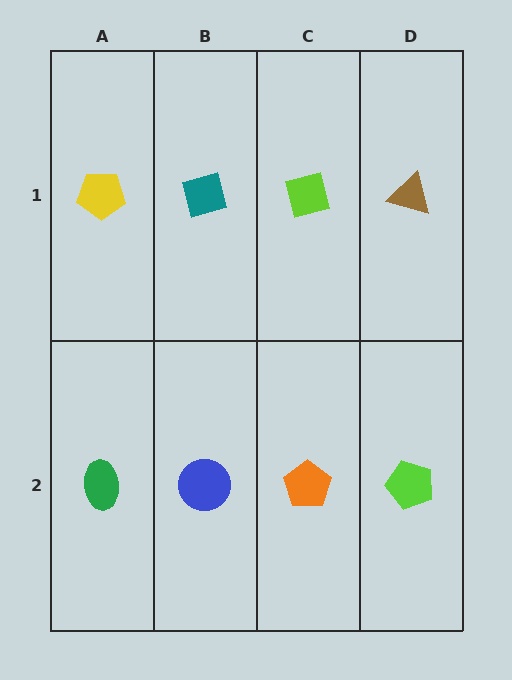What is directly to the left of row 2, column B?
A green ellipse.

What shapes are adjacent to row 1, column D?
A lime pentagon (row 2, column D), a lime square (row 1, column C).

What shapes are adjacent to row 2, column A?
A yellow pentagon (row 1, column A), a blue circle (row 2, column B).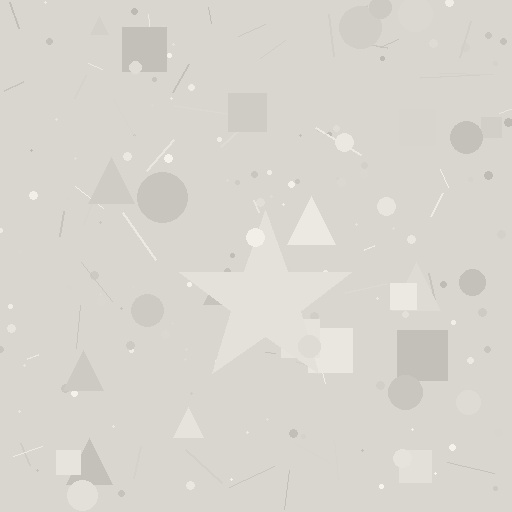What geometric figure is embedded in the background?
A star is embedded in the background.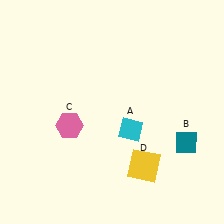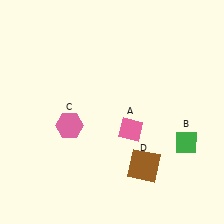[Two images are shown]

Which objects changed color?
A changed from cyan to pink. B changed from teal to green. D changed from yellow to brown.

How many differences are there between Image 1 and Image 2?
There are 3 differences between the two images.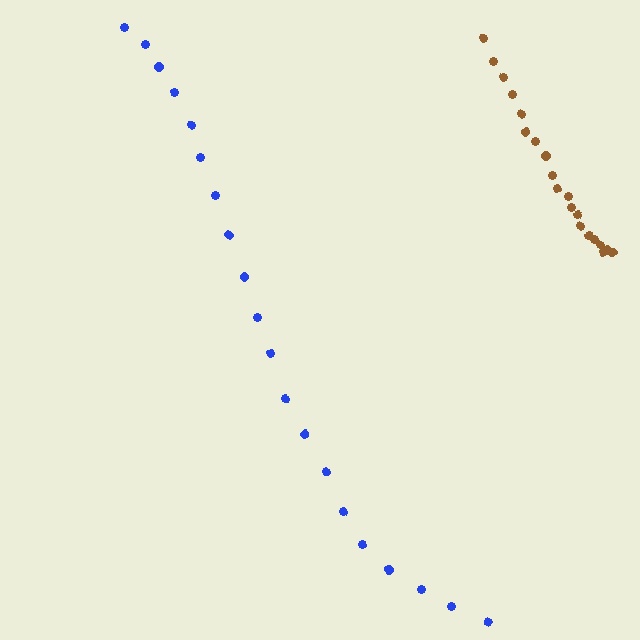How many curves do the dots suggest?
There are 2 distinct paths.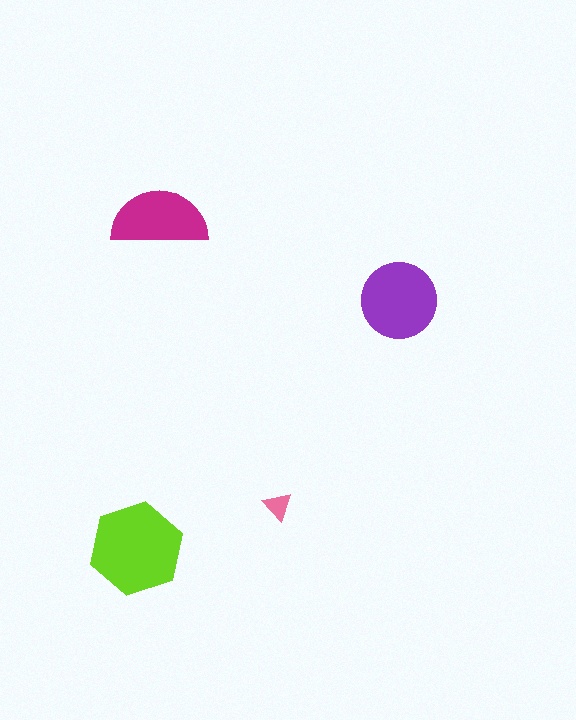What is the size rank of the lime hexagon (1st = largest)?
1st.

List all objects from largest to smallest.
The lime hexagon, the purple circle, the magenta semicircle, the pink triangle.